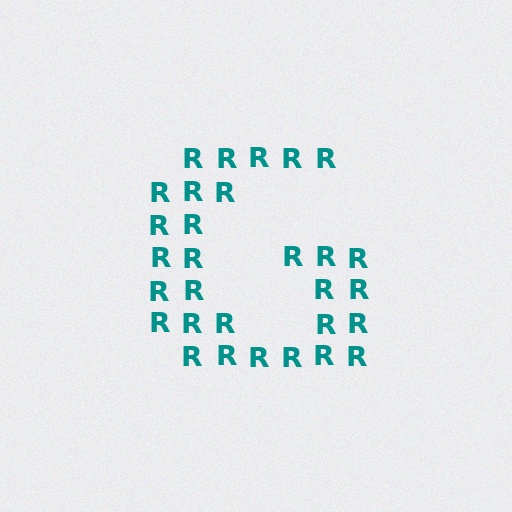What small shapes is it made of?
It is made of small letter R's.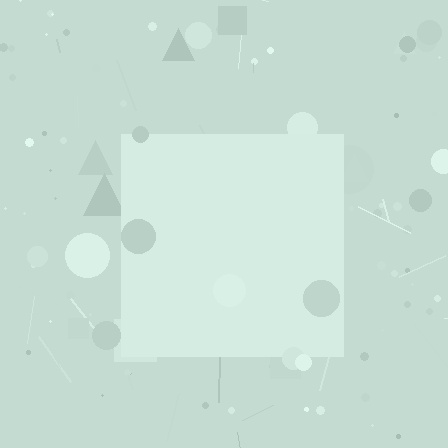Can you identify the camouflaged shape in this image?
The camouflaged shape is a square.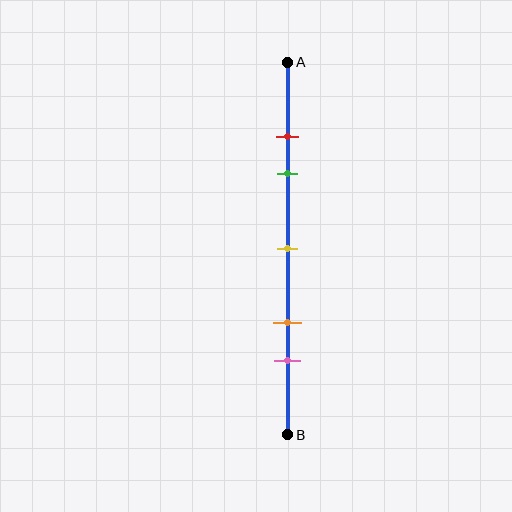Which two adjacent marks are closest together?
The red and green marks are the closest adjacent pair.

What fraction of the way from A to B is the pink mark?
The pink mark is approximately 80% (0.8) of the way from A to B.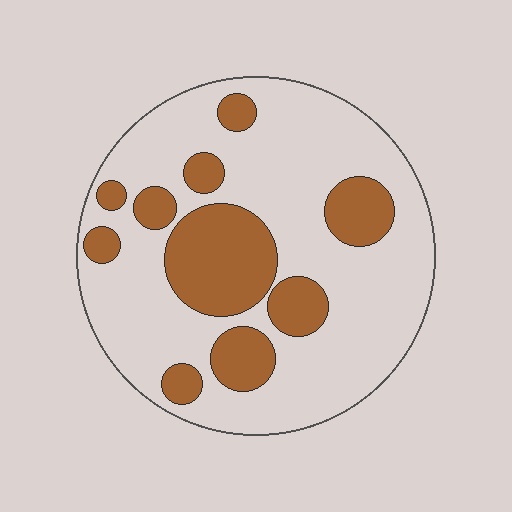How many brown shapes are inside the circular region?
10.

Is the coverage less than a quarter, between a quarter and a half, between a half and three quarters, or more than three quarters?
Between a quarter and a half.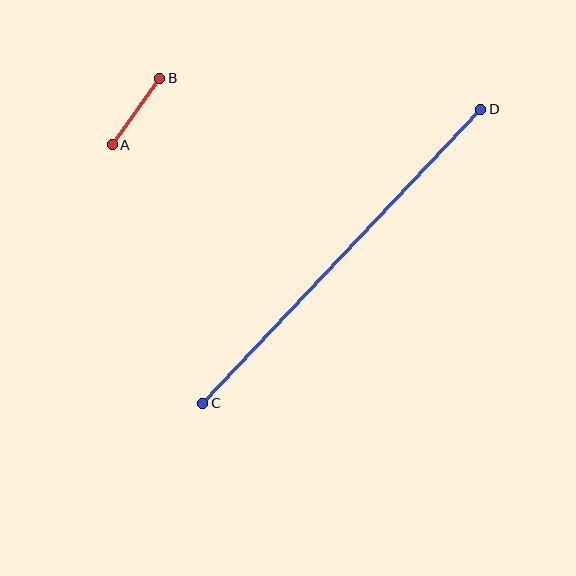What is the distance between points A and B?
The distance is approximately 82 pixels.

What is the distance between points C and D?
The distance is approximately 405 pixels.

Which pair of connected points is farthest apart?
Points C and D are farthest apart.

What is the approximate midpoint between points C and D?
The midpoint is at approximately (342, 256) pixels.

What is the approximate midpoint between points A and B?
The midpoint is at approximately (136, 112) pixels.